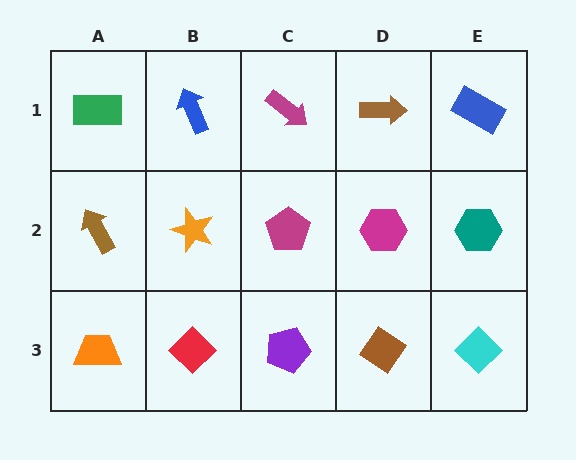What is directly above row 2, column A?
A green rectangle.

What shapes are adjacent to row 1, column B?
An orange star (row 2, column B), a green rectangle (row 1, column A), a magenta arrow (row 1, column C).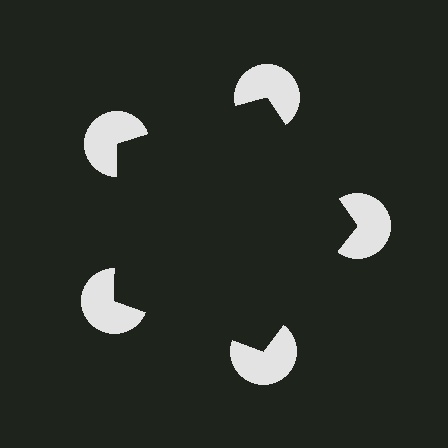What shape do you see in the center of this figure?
An illusory pentagon — its edges are inferred from the aligned wedge cuts in the pac-man discs, not physically drawn.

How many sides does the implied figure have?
5 sides.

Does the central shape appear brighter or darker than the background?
It typically appears slightly darker than the background, even though no actual brightness change is drawn.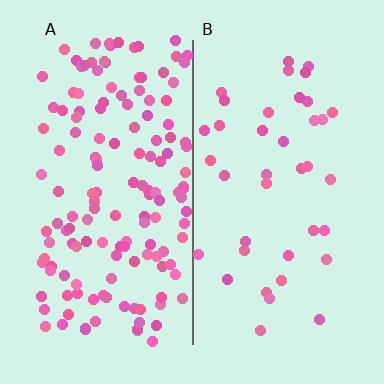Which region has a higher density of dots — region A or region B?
A (the left).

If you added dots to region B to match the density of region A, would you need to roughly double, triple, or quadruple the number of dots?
Approximately quadruple.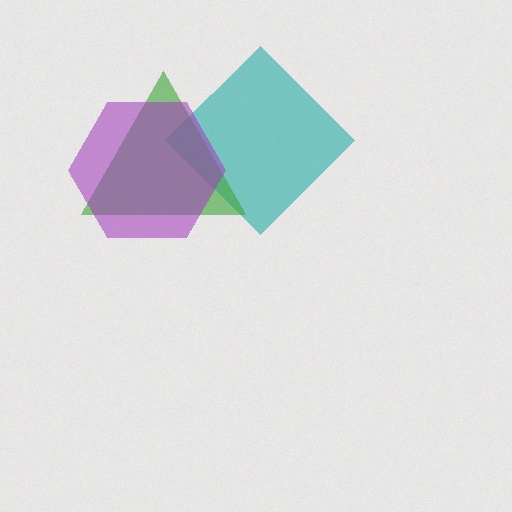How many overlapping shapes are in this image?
There are 3 overlapping shapes in the image.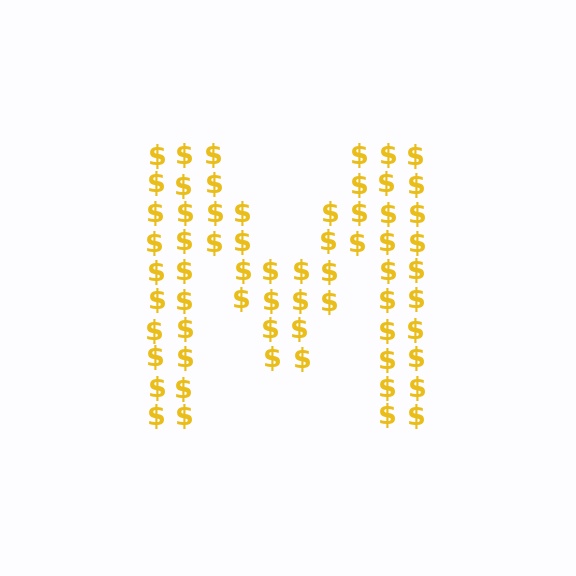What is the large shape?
The large shape is the letter M.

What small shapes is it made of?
It is made of small dollar signs.